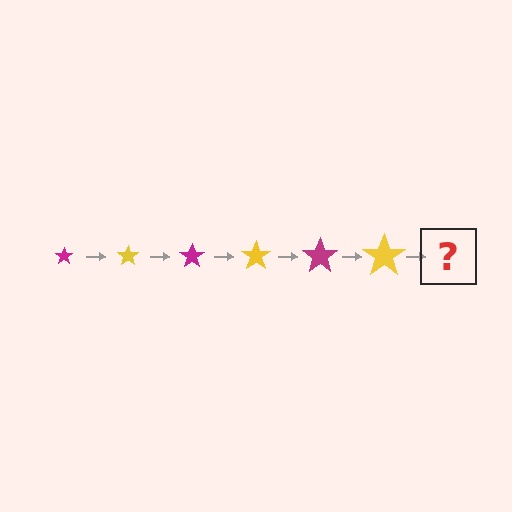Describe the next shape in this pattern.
It should be a magenta star, larger than the previous one.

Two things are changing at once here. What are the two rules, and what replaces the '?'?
The two rules are that the star grows larger each step and the color cycles through magenta and yellow. The '?' should be a magenta star, larger than the previous one.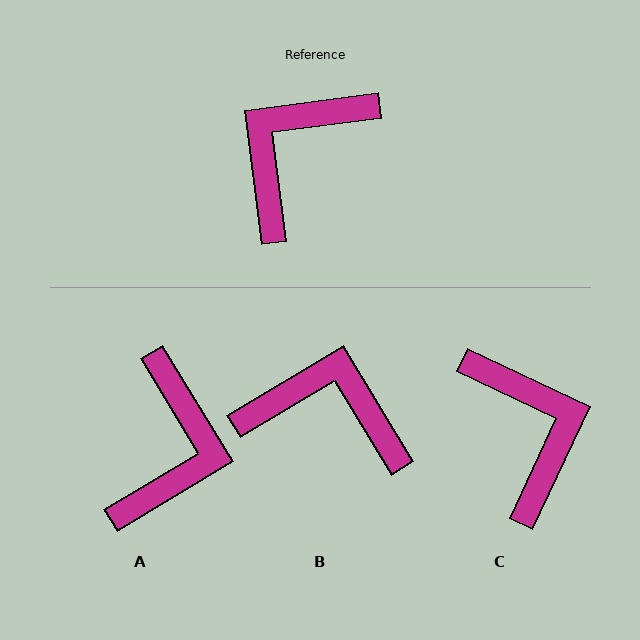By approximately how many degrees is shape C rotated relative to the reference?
Approximately 123 degrees clockwise.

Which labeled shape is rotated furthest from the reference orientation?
A, about 156 degrees away.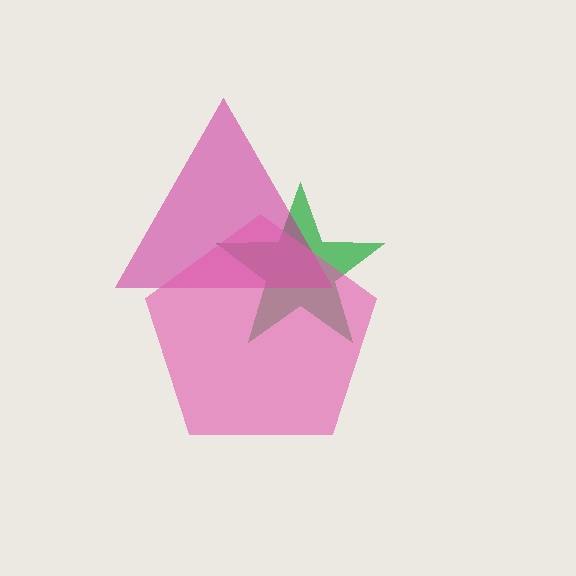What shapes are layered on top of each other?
The layered shapes are: a green star, a magenta triangle, a pink pentagon.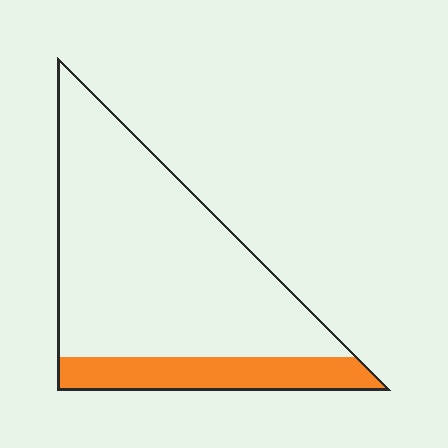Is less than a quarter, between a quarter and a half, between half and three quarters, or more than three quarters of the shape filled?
Less than a quarter.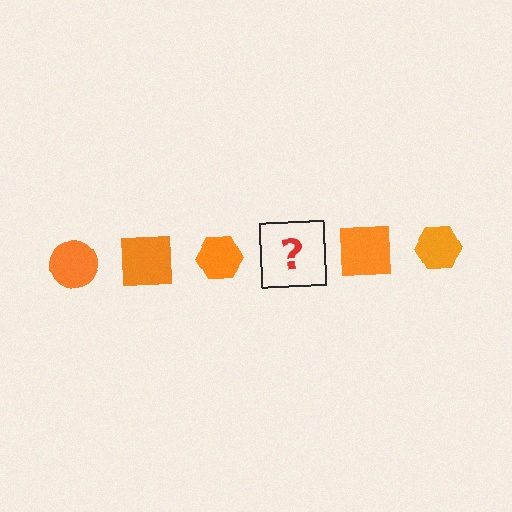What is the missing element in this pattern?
The missing element is an orange circle.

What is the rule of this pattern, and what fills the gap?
The rule is that the pattern cycles through circle, square, hexagon shapes in orange. The gap should be filled with an orange circle.